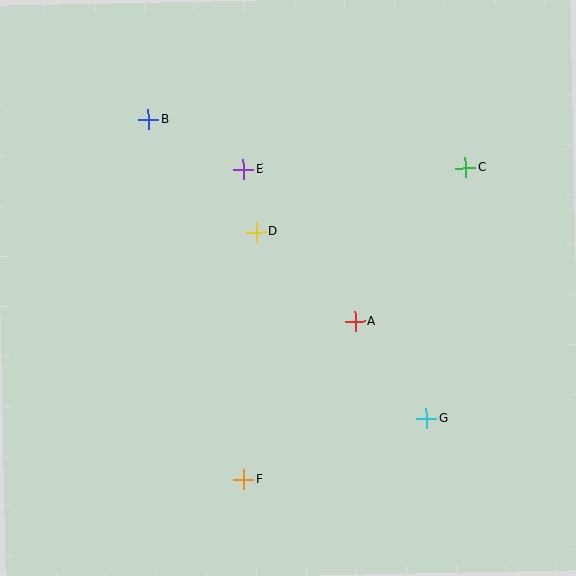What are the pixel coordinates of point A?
Point A is at (355, 321).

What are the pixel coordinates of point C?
Point C is at (465, 168).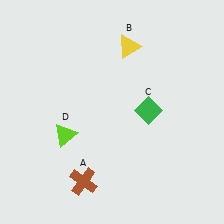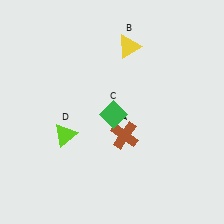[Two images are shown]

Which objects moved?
The objects that moved are: the brown cross (A), the green diamond (C).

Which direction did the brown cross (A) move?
The brown cross (A) moved up.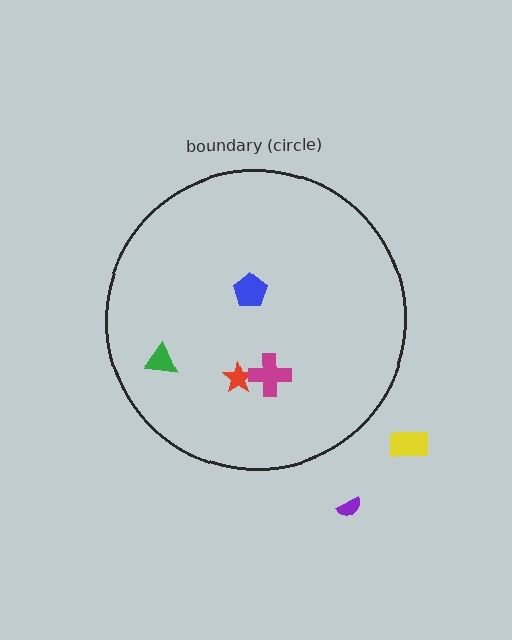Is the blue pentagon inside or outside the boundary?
Inside.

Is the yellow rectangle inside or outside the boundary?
Outside.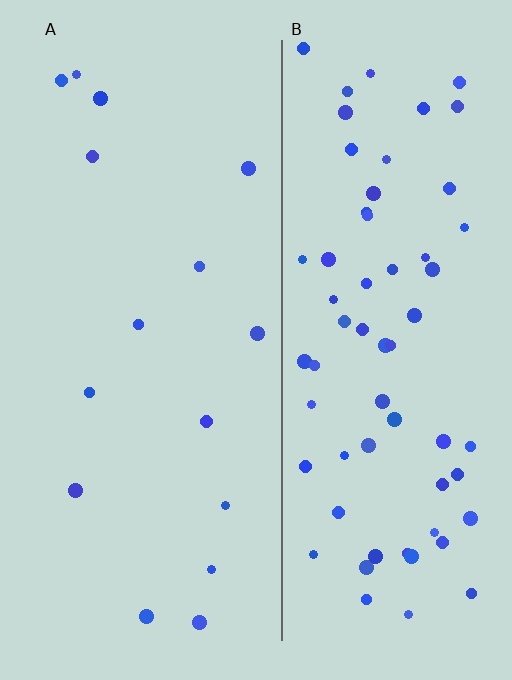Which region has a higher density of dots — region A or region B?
B (the right).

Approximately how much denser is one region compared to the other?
Approximately 4.2× — region B over region A.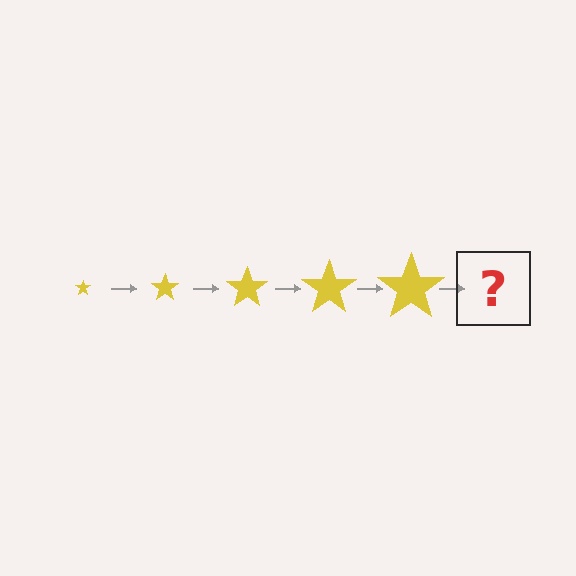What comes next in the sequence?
The next element should be a yellow star, larger than the previous one.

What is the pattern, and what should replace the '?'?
The pattern is that the star gets progressively larger each step. The '?' should be a yellow star, larger than the previous one.